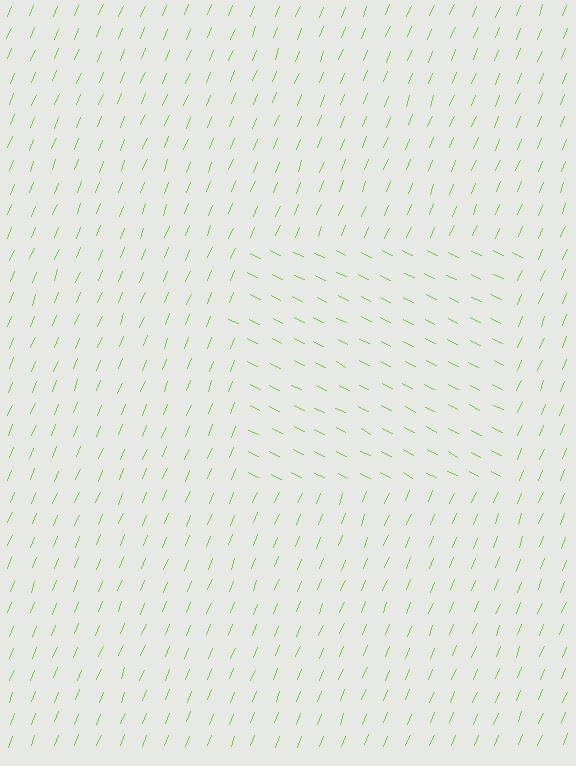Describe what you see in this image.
The image is filled with small lime line segments. A rectangle region in the image has lines oriented differently from the surrounding lines, creating a visible texture boundary.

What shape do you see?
I see a rectangle.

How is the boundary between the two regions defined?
The boundary is defined purely by a change in line orientation (approximately 86 degrees difference). All lines are the same color and thickness.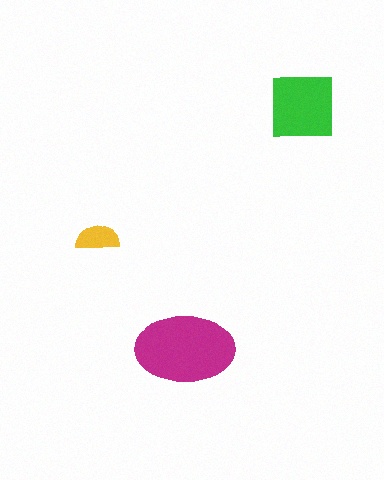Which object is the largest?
The magenta ellipse.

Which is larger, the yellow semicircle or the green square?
The green square.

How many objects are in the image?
There are 3 objects in the image.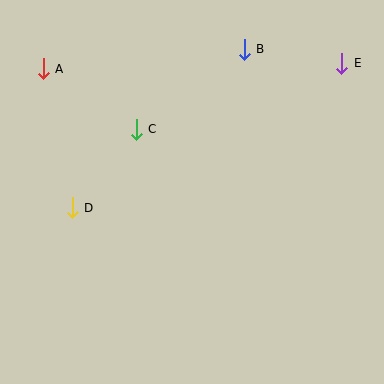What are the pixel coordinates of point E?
Point E is at (342, 63).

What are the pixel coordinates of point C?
Point C is at (136, 129).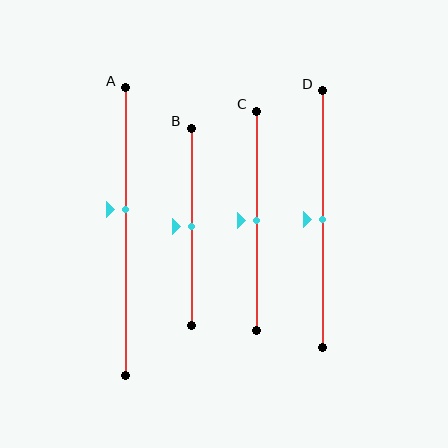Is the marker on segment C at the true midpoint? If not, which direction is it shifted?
Yes, the marker on segment C is at the true midpoint.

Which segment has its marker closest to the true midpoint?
Segment B has its marker closest to the true midpoint.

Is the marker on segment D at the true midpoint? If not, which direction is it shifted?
Yes, the marker on segment D is at the true midpoint.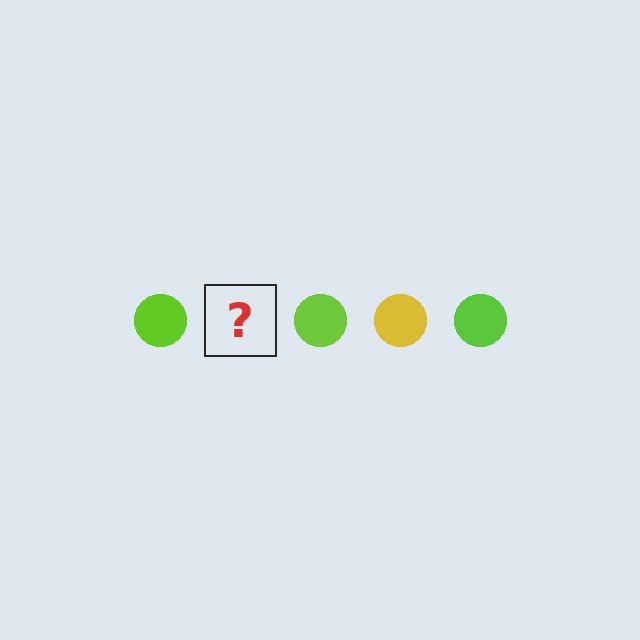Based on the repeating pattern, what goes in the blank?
The blank should be a yellow circle.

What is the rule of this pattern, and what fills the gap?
The rule is that the pattern cycles through lime, yellow circles. The gap should be filled with a yellow circle.